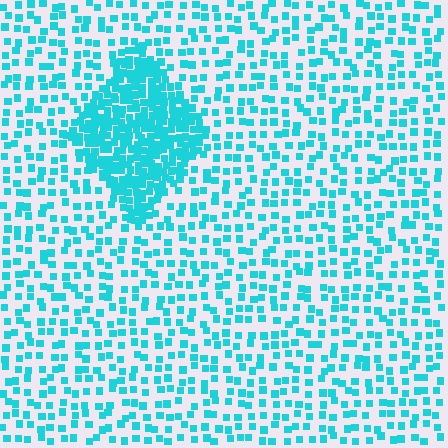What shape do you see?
I see a diamond.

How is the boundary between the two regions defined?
The boundary is defined by a change in element density (approximately 2.8x ratio). All elements are the same color, size, and shape.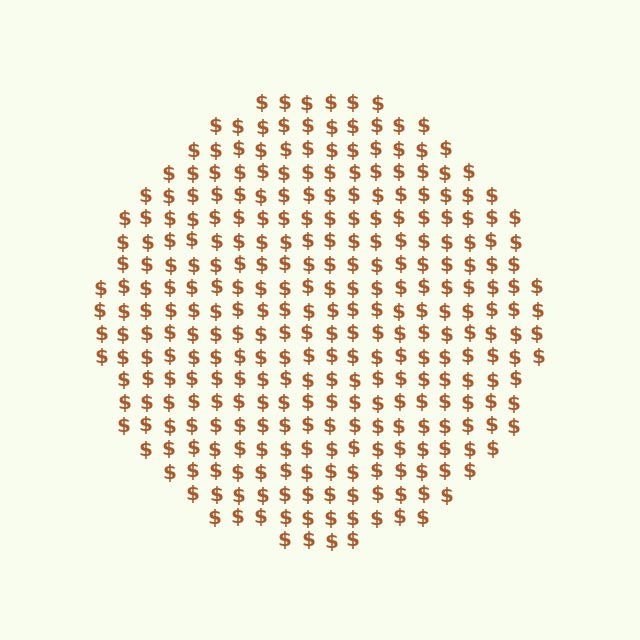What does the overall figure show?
The overall figure shows a circle.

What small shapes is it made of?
It is made of small dollar signs.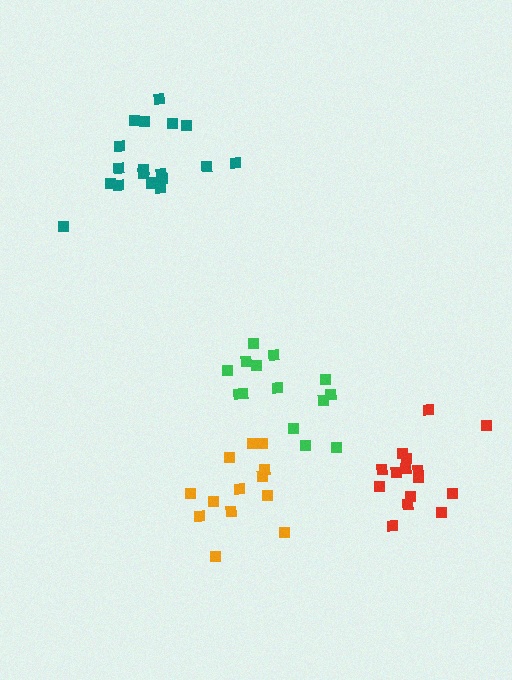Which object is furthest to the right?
The red cluster is rightmost.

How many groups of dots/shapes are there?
There are 4 groups.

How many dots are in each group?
Group 1: 13 dots, Group 2: 14 dots, Group 3: 18 dots, Group 4: 15 dots (60 total).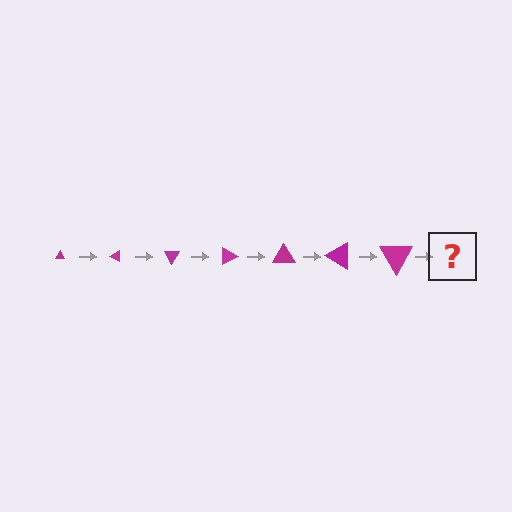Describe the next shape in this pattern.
It should be a triangle, larger than the previous one and rotated 210 degrees from the start.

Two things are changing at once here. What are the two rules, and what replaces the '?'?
The two rules are that the triangle grows larger each step and it rotates 30 degrees each step. The '?' should be a triangle, larger than the previous one and rotated 210 degrees from the start.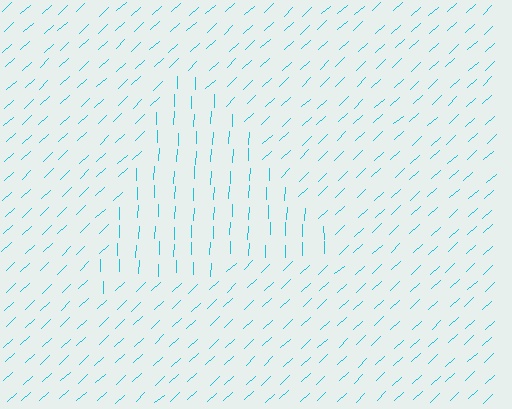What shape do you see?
I see a triangle.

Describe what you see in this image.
The image is filled with small cyan line segments. A triangle region in the image has lines oriented differently from the surrounding lines, creating a visible texture boundary.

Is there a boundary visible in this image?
Yes, there is a texture boundary formed by a change in line orientation.